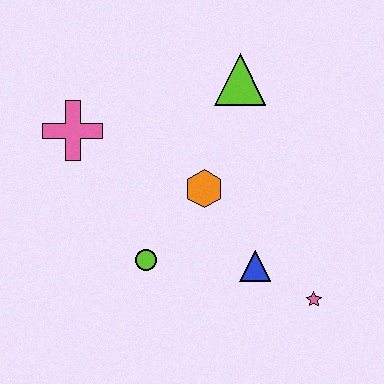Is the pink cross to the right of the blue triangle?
No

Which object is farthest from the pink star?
The pink cross is farthest from the pink star.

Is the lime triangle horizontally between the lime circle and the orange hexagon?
No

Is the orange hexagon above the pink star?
Yes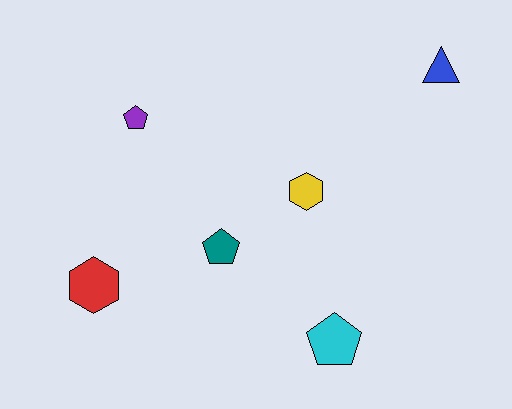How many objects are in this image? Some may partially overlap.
There are 6 objects.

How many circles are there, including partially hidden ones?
There are no circles.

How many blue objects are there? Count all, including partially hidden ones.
There is 1 blue object.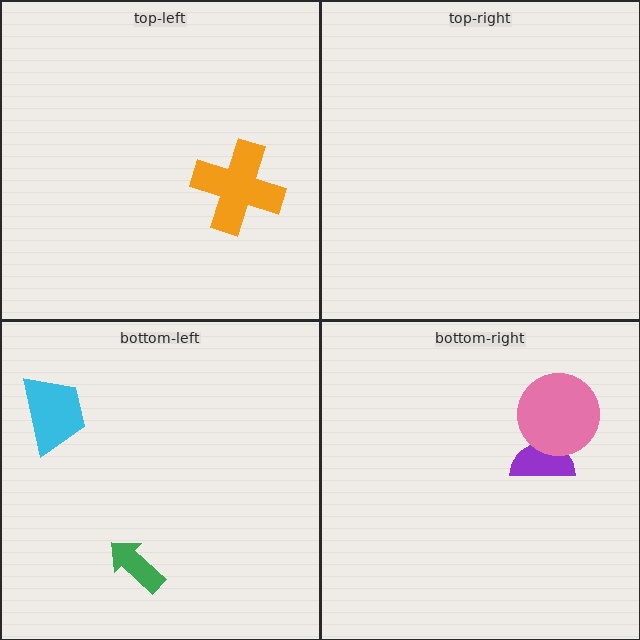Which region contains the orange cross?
The top-left region.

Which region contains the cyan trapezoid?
The bottom-left region.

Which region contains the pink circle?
The bottom-right region.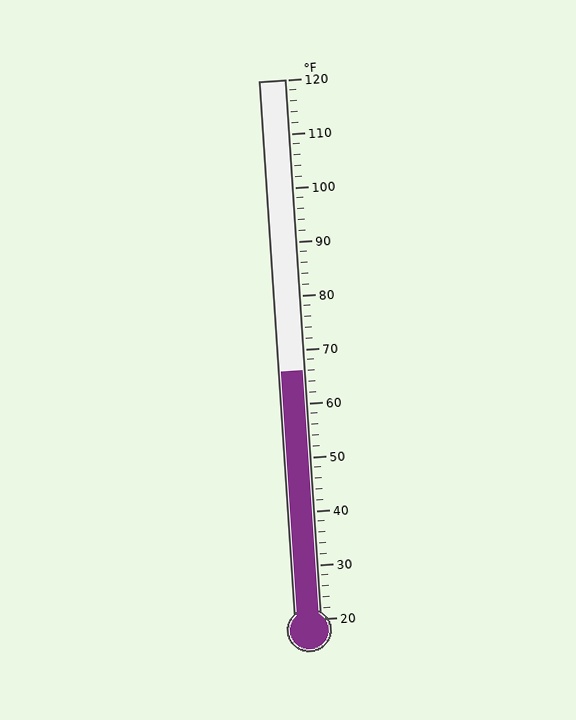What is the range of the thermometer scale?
The thermometer scale ranges from 20°F to 120°F.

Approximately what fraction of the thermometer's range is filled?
The thermometer is filled to approximately 45% of its range.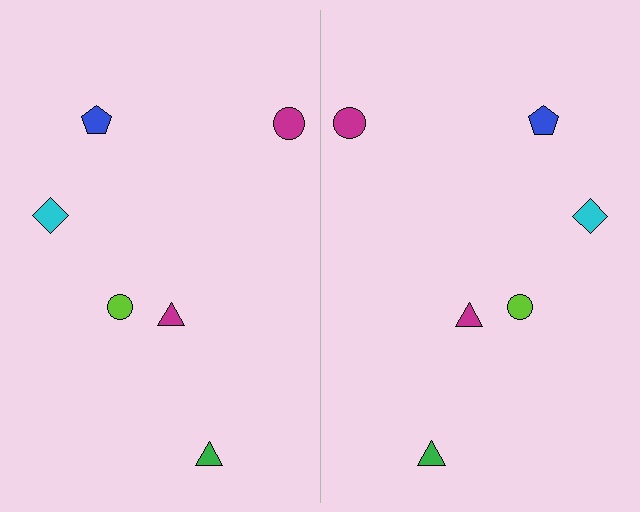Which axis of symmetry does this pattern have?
The pattern has a vertical axis of symmetry running through the center of the image.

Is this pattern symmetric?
Yes, this pattern has bilateral (reflection) symmetry.